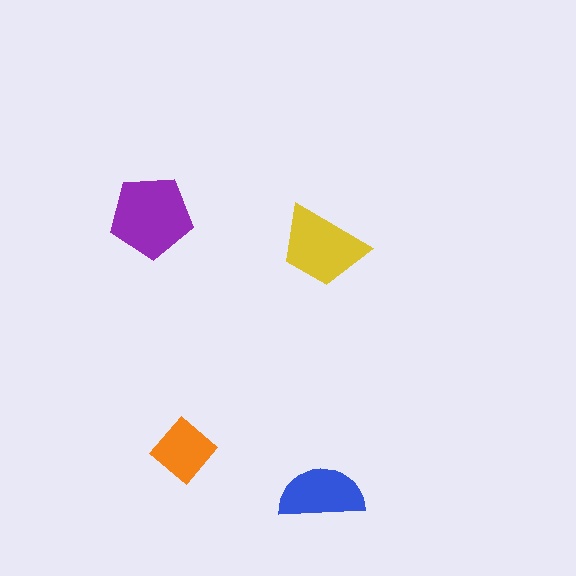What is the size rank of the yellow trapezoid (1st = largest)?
2nd.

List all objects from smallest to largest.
The orange diamond, the blue semicircle, the yellow trapezoid, the purple pentagon.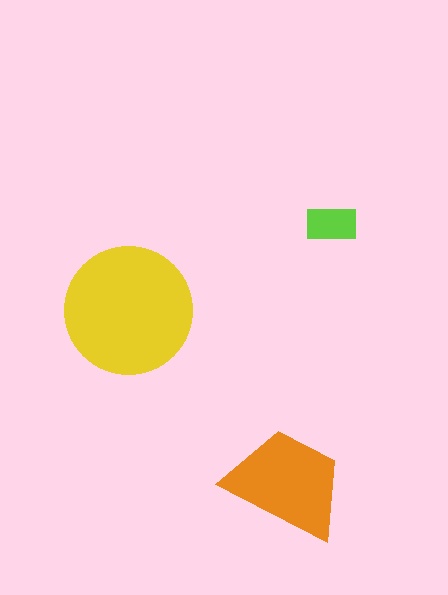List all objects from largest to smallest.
The yellow circle, the orange trapezoid, the lime rectangle.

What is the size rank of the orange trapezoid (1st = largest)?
2nd.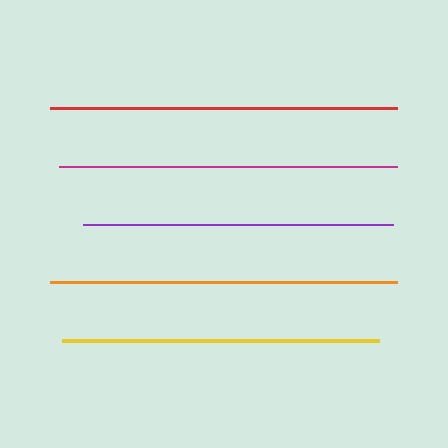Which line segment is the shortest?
The purple line is the shortest at approximately 310 pixels.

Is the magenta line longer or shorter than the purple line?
The magenta line is longer than the purple line.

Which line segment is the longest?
The orange line is the longest at approximately 348 pixels.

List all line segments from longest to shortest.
From longest to shortest: orange, red, magenta, yellow, purple.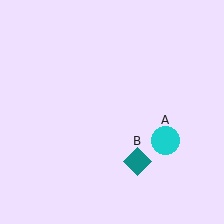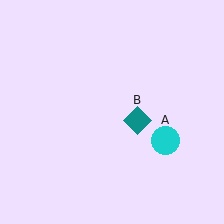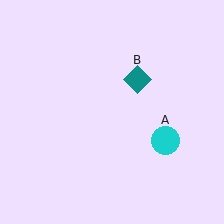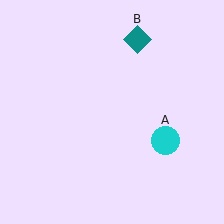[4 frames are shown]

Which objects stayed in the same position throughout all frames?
Cyan circle (object A) remained stationary.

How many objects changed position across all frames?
1 object changed position: teal diamond (object B).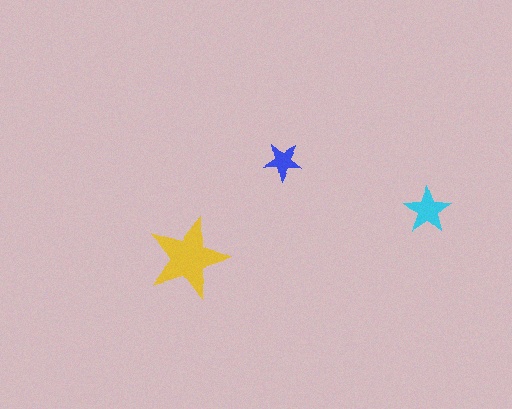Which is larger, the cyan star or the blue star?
The cyan one.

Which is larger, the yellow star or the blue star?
The yellow one.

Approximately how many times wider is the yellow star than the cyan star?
About 1.5 times wider.